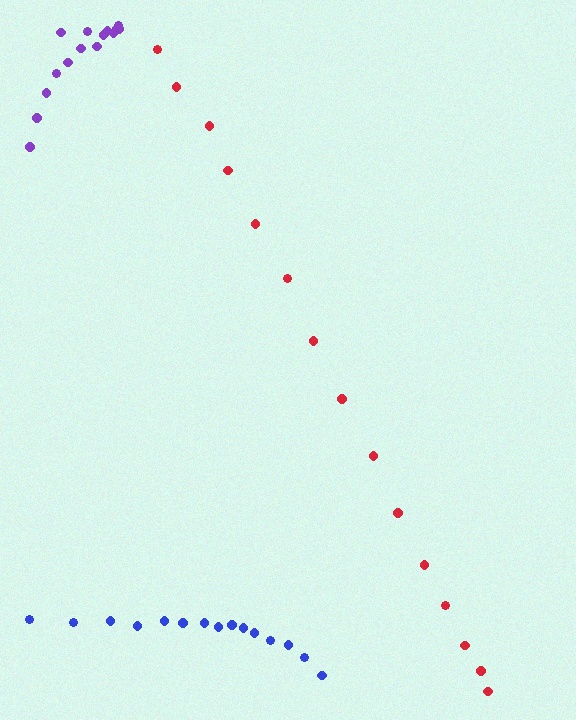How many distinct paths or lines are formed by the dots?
There are 3 distinct paths.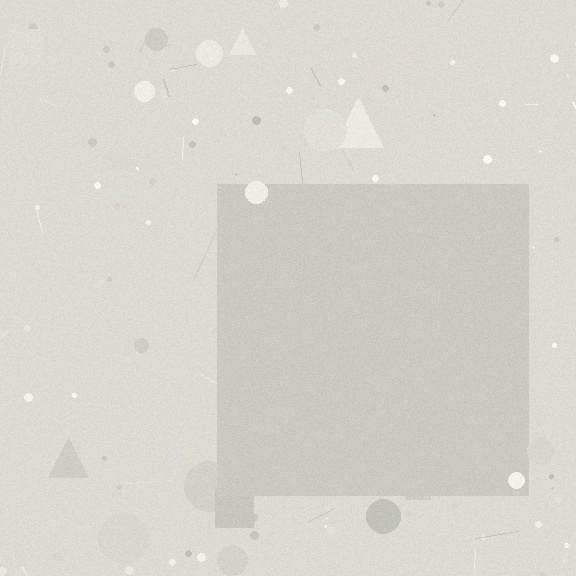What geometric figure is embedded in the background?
A square is embedded in the background.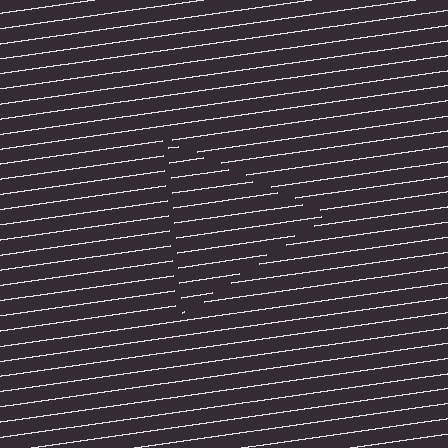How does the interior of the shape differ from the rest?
The interior of the shape contains the same grating, shifted by half a period — the contour is defined by the phase discontinuity where line-ends from the inner and outer gratings abut.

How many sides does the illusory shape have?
3 sides — the line-ends trace a triangle.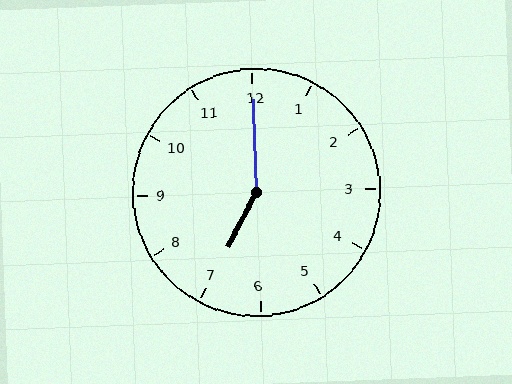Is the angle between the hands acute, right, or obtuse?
It is obtuse.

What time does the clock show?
7:00.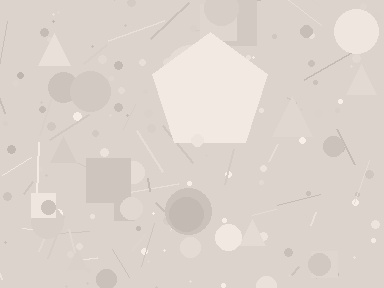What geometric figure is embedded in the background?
A pentagon is embedded in the background.